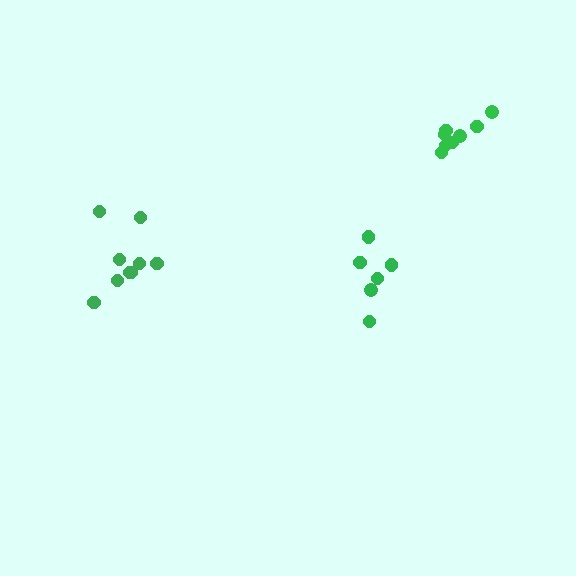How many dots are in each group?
Group 1: 6 dots, Group 2: 9 dots, Group 3: 8 dots (23 total).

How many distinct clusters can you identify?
There are 3 distinct clusters.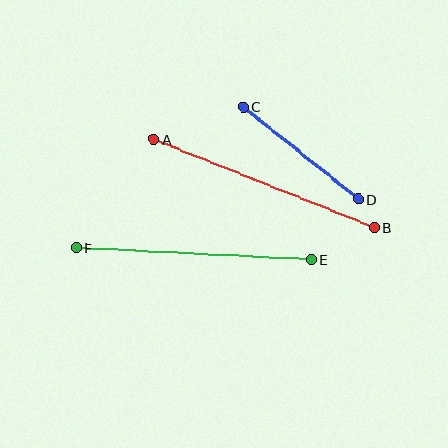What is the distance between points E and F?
The distance is approximately 235 pixels.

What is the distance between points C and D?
The distance is approximately 147 pixels.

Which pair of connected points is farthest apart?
Points A and B are farthest apart.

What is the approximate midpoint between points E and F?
The midpoint is at approximately (194, 254) pixels.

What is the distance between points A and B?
The distance is approximately 238 pixels.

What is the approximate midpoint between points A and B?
The midpoint is at approximately (264, 184) pixels.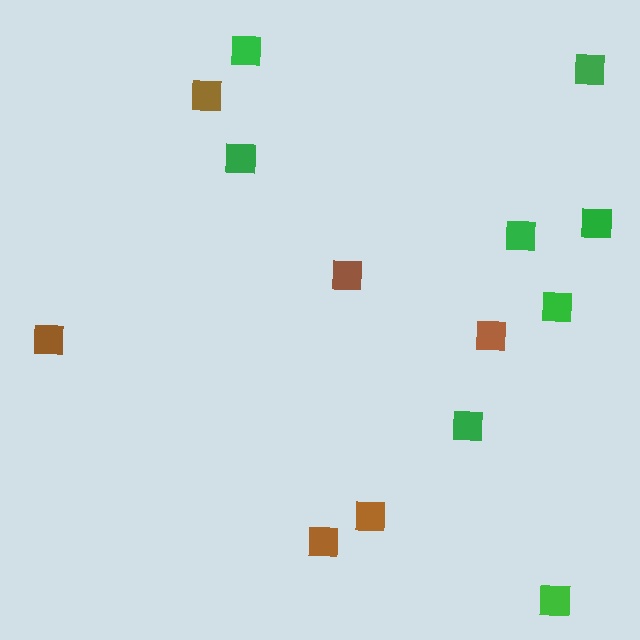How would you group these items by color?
There are 2 groups: one group of green squares (8) and one group of brown squares (6).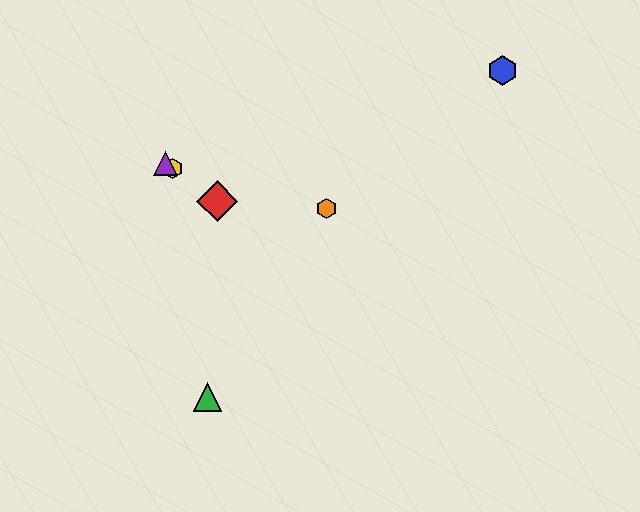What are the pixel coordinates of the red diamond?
The red diamond is at (217, 201).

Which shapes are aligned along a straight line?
The red diamond, the yellow hexagon, the purple triangle are aligned along a straight line.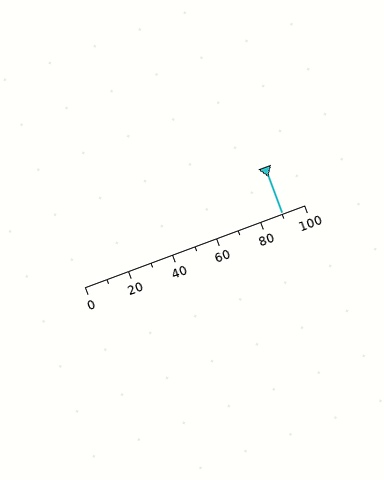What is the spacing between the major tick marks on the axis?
The major ticks are spaced 20 apart.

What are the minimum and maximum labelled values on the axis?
The axis runs from 0 to 100.